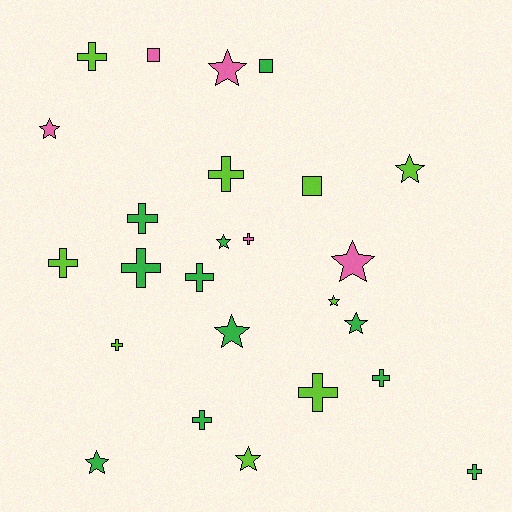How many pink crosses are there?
There is 1 pink cross.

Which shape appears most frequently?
Cross, with 12 objects.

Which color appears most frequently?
Green, with 11 objects.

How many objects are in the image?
There are 25 objects.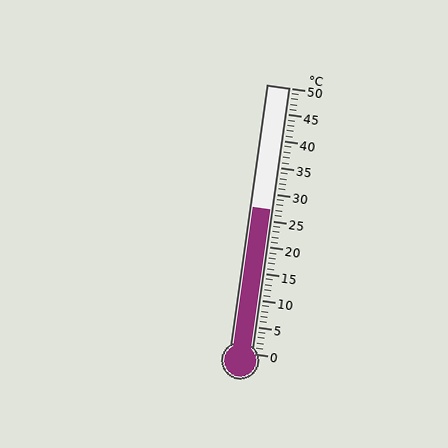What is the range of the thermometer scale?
The thermometer scale ranges from 0°C to 50°C.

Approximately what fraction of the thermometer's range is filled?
The thermometer is filled to approximately 55% of its range.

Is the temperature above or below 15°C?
The temperature is above 15°C.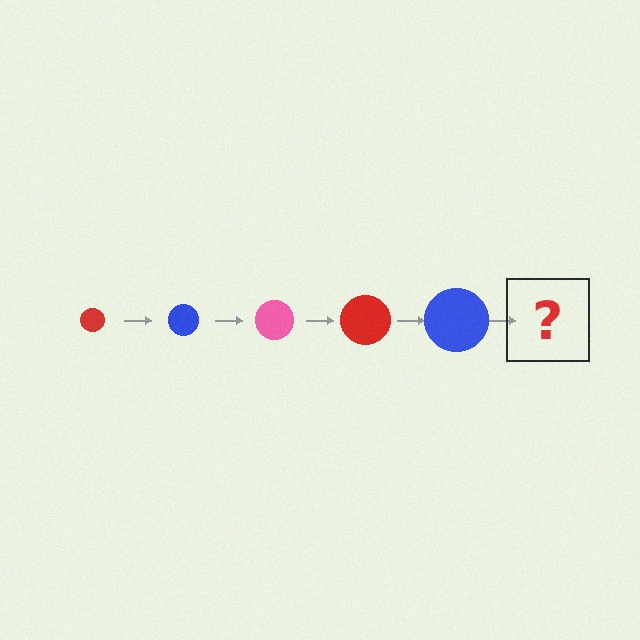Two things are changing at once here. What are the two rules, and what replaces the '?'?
The two rules are that the circle grows larger each step and the color cycles through red, blue, and pink. The '?' should be a pink circle, larger than the previous one.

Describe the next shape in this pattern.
It should be a pink circle, larger than the previous one.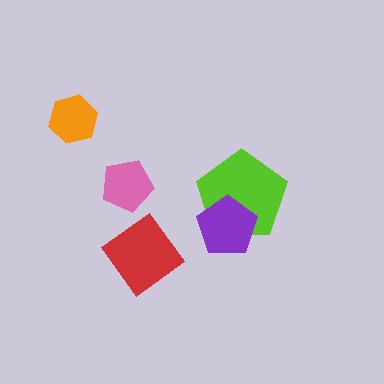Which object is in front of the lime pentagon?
The purple pentagon is in front of the lime pentagon.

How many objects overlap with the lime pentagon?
1 object overlaps with the lime pentagon.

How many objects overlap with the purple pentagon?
1 object overlaps with the purple pentagon.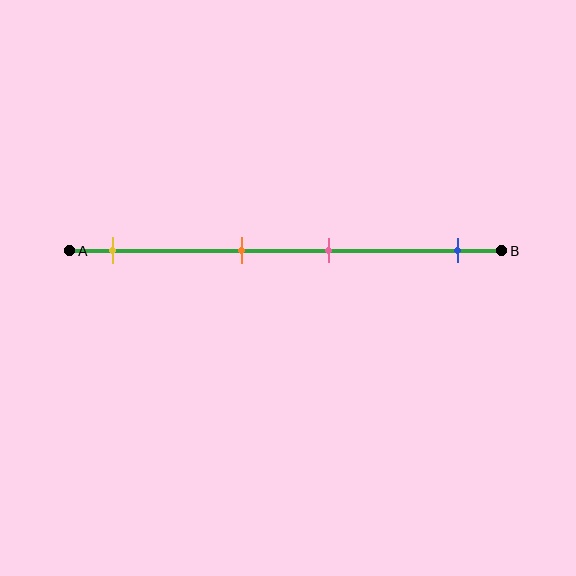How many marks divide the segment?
There are 4 marks dividing the segment.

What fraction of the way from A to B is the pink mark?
The pink mark is approximately 60% (0.6) of the way from A to B.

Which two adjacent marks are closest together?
The orange and pink marks are the closest adjacent pair.